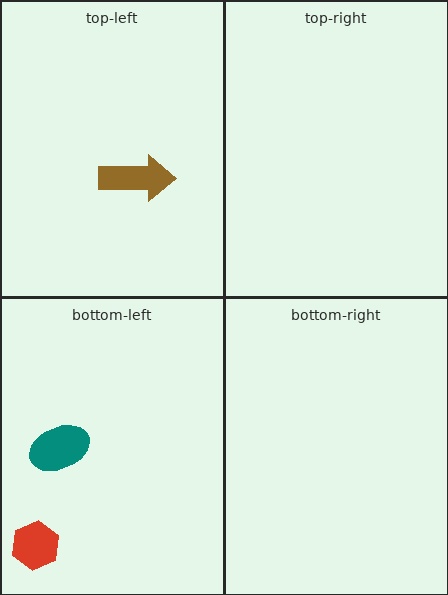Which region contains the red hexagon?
The bottom-left region.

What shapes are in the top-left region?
The brown arrow.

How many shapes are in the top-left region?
1.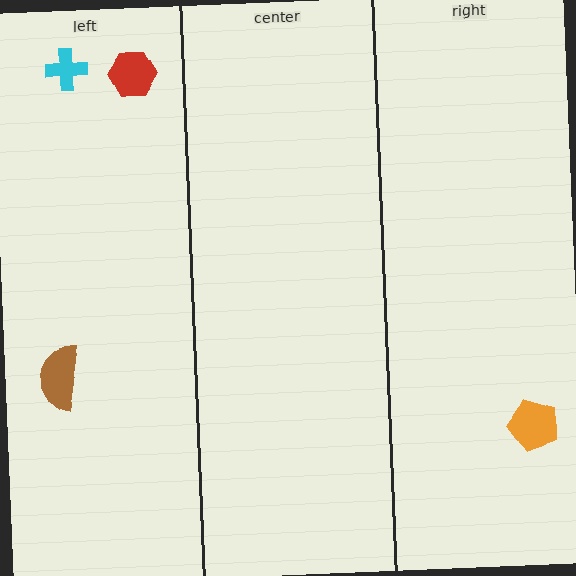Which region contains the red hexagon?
The left region.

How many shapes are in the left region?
3.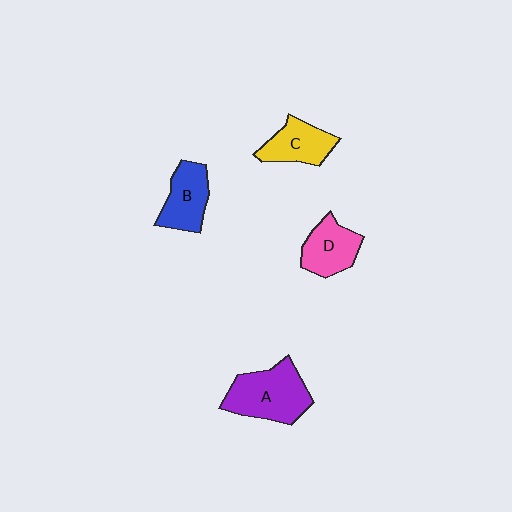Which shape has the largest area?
Shape A (purple).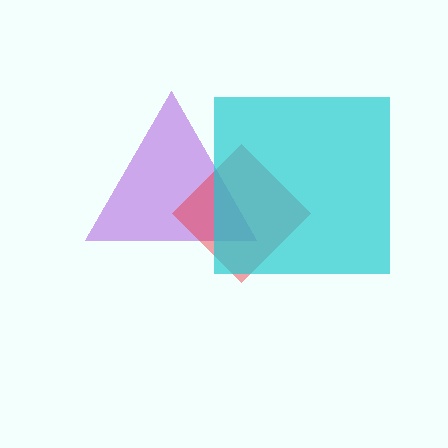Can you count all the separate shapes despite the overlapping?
Yes, there are 3 separate shapes.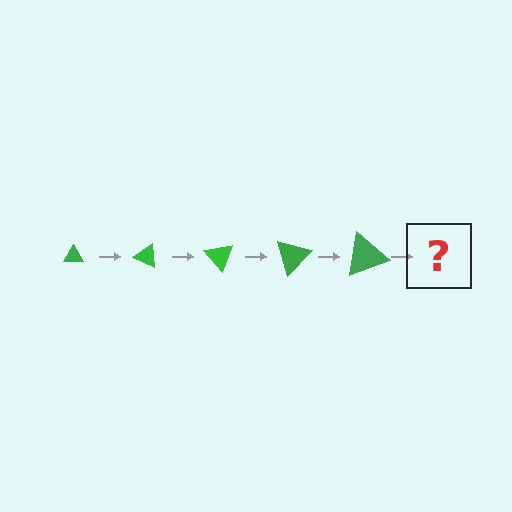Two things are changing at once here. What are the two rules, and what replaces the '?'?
The two rules are that the triangle grows larger each step and it rotates 25 degrees each step. The '?' should be a triangle, larger than the previous one and rotated 125 degrees from the start.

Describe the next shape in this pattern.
It should be a triangle, larger than the previous one and rotated 125 degrees from the start.